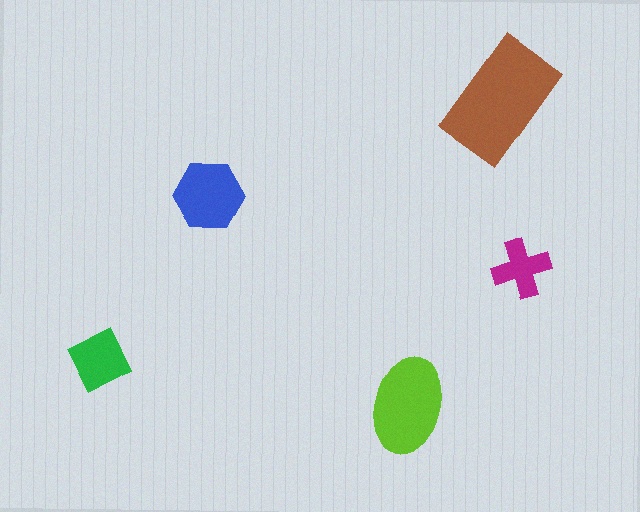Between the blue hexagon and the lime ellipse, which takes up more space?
The lime ellipse.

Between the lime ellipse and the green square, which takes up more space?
The lime ellipse.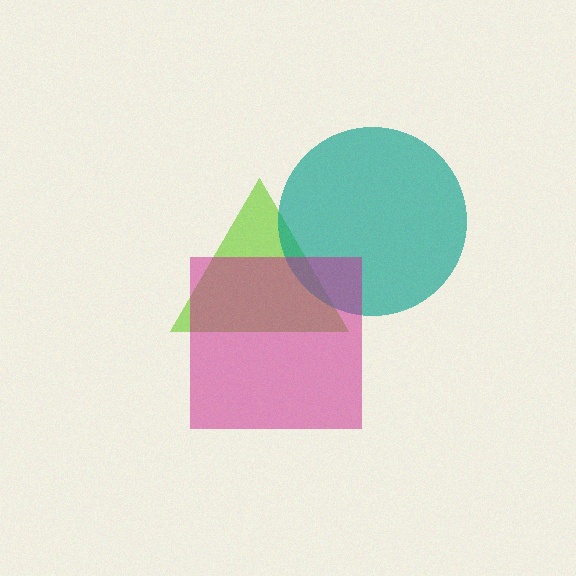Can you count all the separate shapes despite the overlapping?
Yes, there are 3 separate shapes.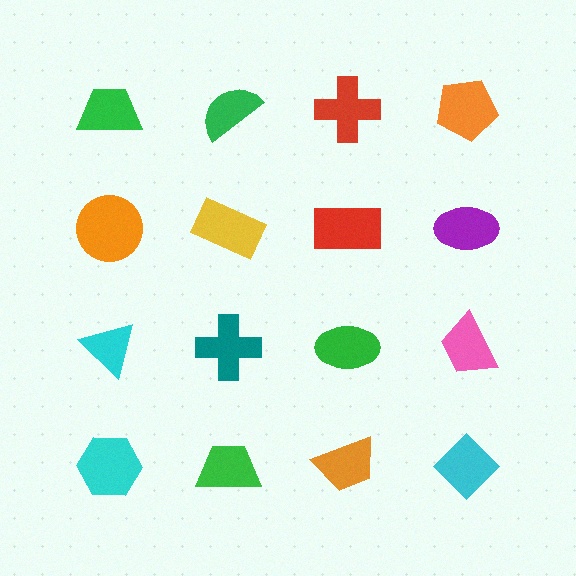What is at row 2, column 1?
An orange circle.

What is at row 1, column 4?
An orange pentagon.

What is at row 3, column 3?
A green ellipse.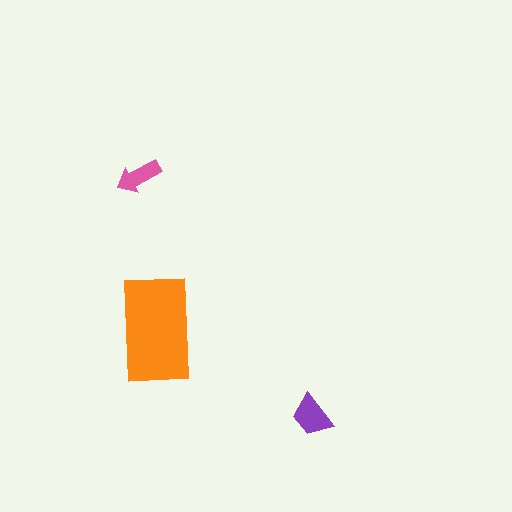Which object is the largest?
The orange rectangle.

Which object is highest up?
The pink arrow is topmost.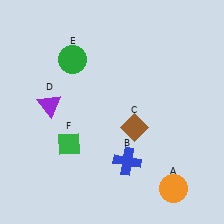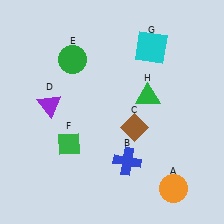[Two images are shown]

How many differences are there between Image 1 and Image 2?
There are 2 differences between the two images.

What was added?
A cyan square (G), a green triangle (H) were added in Image 2.